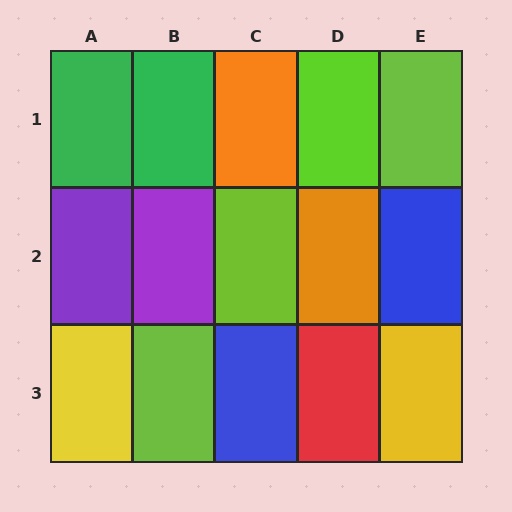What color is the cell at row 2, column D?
Orange.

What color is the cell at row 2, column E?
Blue.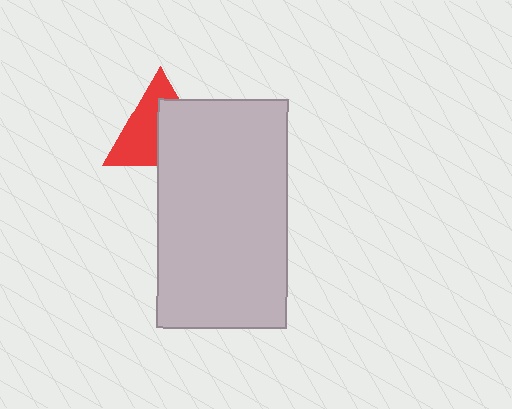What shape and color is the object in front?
The object in front is a light gray rectangle.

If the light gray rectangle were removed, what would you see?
You would see the complete red triangle.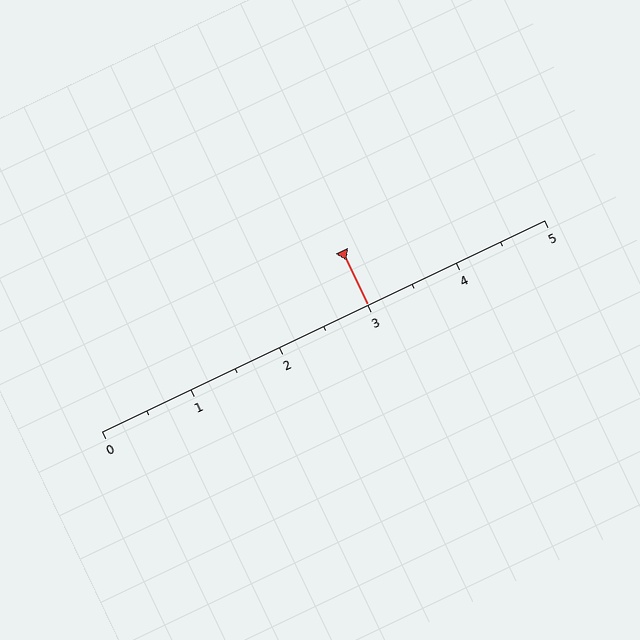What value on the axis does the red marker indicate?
The marker indicates approximately 3.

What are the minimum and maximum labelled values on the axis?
The axis runs from 0 to 5.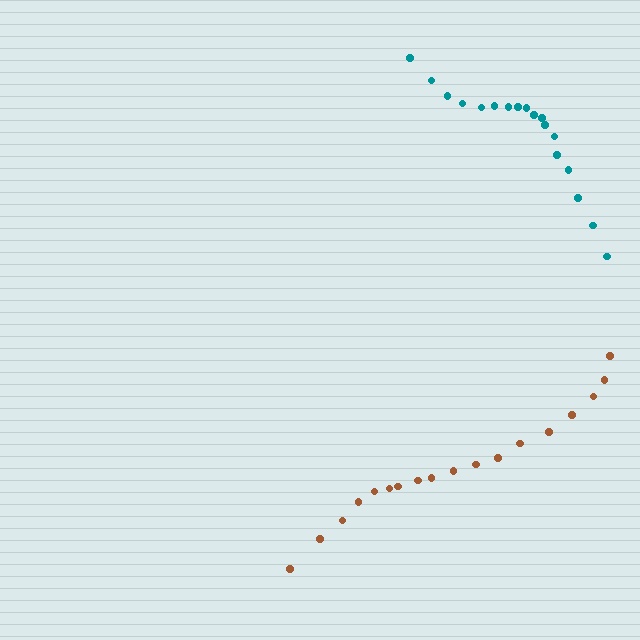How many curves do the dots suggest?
There are 2 distinct paths.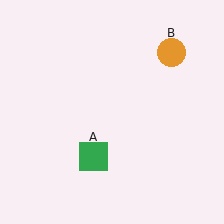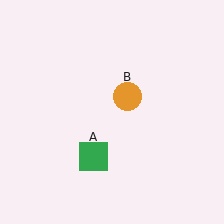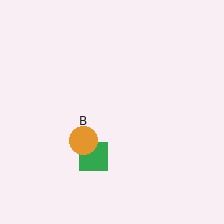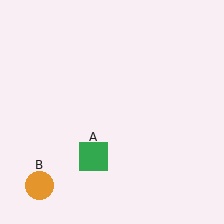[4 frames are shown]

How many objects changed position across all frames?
1 object changed position: orange circle (object B).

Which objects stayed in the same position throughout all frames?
Green square (object A) remained stationary.